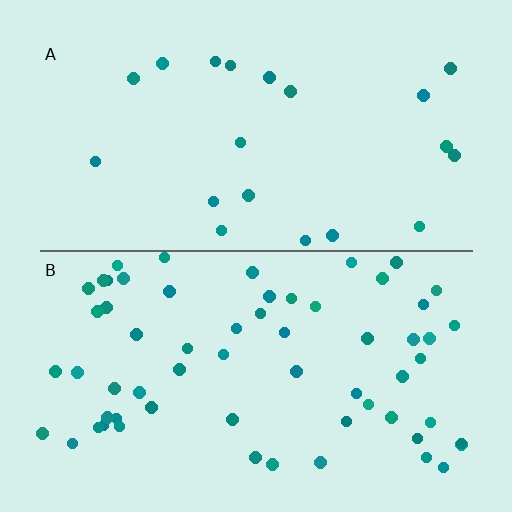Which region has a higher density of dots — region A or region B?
B (the bottom).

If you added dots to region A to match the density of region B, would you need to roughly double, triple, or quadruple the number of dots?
Approximately triple.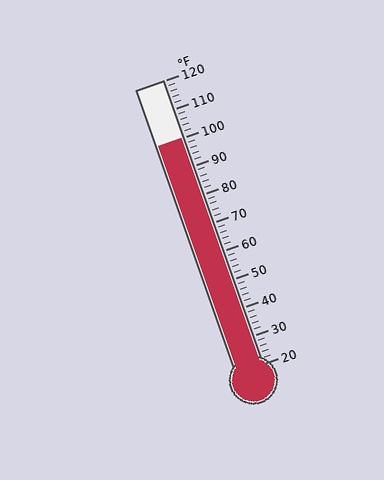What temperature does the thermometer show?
The thermometer shows approximately 100°F.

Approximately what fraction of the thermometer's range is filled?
The thermometer is filled to approximately 80% of its range.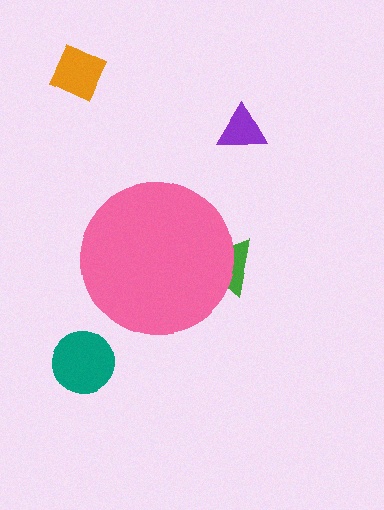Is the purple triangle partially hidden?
No, the purple triangle is fully visible.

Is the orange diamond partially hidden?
No, the orange diamond is fully visible.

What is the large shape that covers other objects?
A pink circle.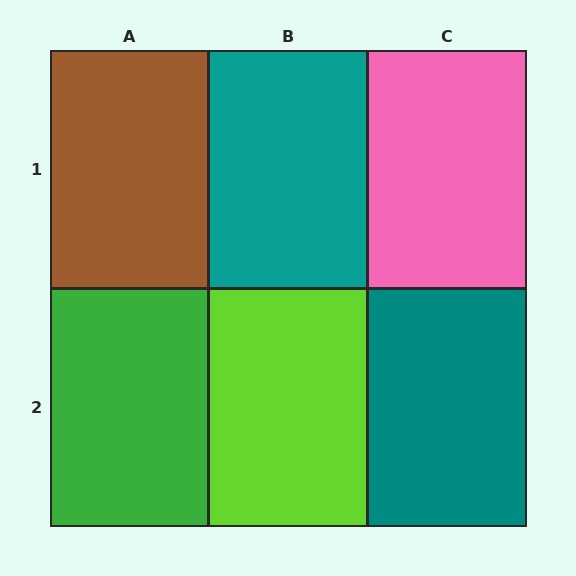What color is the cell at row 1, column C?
Pink.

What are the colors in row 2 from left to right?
Green, lime, teal.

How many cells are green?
1 cell is green.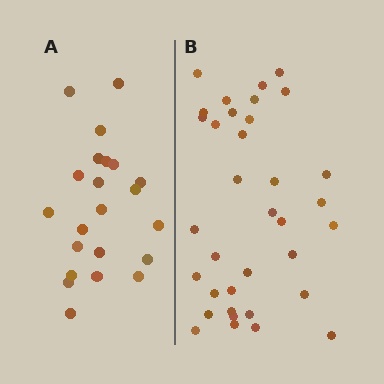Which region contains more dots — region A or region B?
Region B (the right region) has more dots.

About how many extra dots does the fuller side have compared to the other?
Region B has approximately 15 more dots than region A.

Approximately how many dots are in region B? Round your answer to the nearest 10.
About 40 dots. (The exact count is 35, which rounds to 40.)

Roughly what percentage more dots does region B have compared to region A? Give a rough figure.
About 60% more.